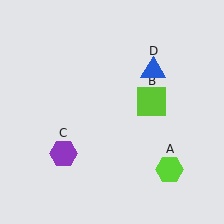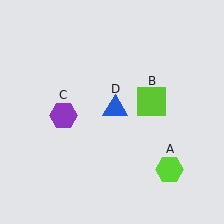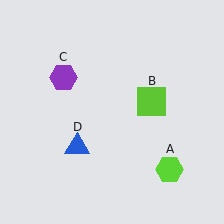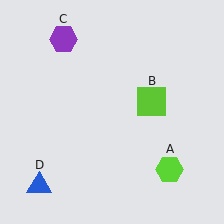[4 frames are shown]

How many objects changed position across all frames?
2 objects changed position: purple hexagon (object C), blue triangle (object D).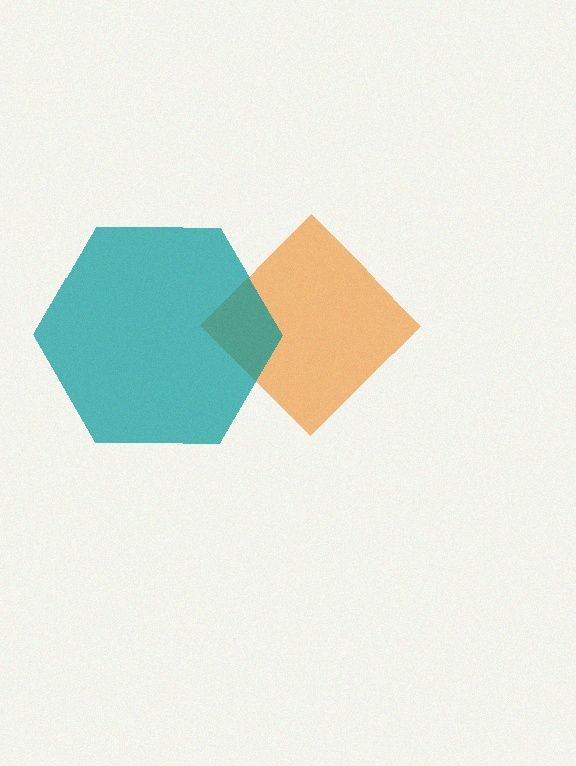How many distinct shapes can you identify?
There are 2 distinct shapes: an orange diamond, a teal hexagon.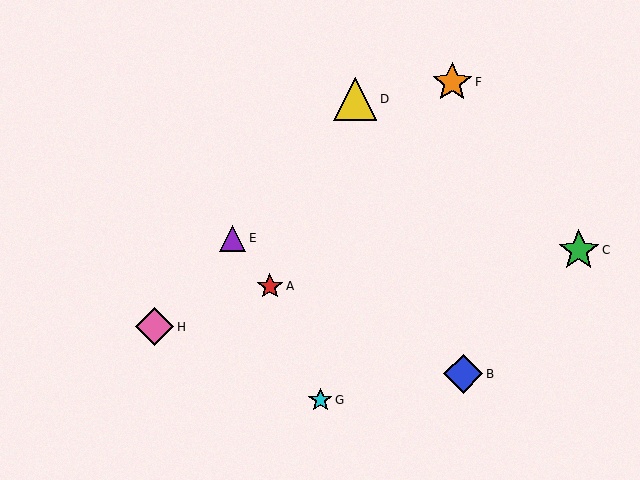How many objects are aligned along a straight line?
3 objects (D, E, H) are aligned along a straight line.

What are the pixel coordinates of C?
Object C is at (579, 250).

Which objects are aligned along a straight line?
Objects D, E, H are aligned along a straight line.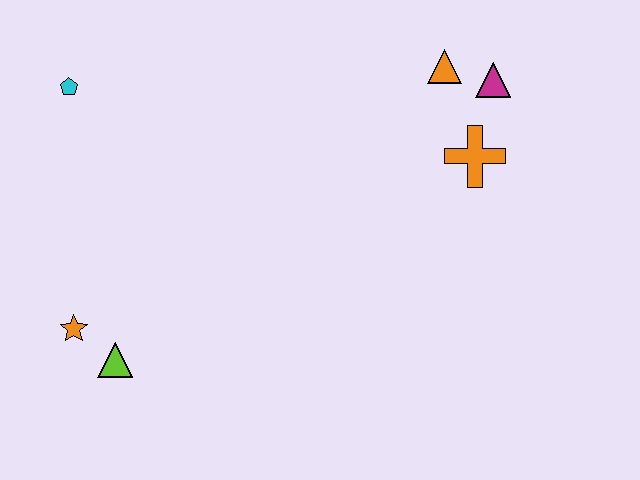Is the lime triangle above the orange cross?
No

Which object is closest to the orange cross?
The magenta triangle is closest to the orange cross.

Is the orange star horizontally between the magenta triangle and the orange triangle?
No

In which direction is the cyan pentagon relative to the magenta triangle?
The cyan pentagon is to the left of the magenta triangle.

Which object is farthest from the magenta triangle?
The orange star is farthest from the magenta triangle.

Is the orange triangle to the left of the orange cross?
Yes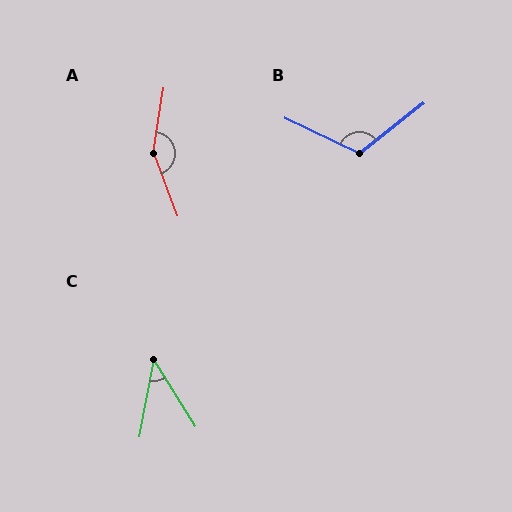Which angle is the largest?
A, at approximately 150 degrees.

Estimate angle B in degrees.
Approximately 116 degrees.